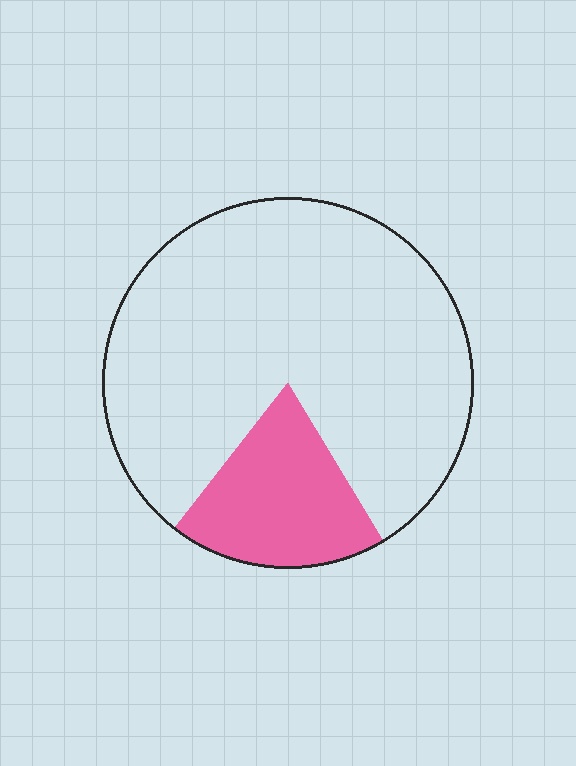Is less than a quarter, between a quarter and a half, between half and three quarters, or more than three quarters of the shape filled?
Less than a quarter.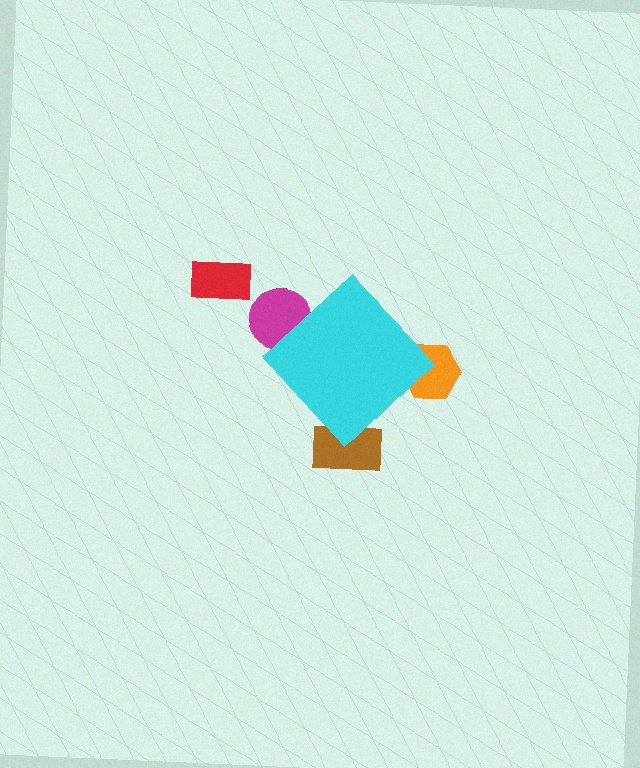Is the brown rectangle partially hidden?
Yes, the brown rectangle is partially hidden behind the cyan diamond.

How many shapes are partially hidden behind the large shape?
3 shapes are partially hidden.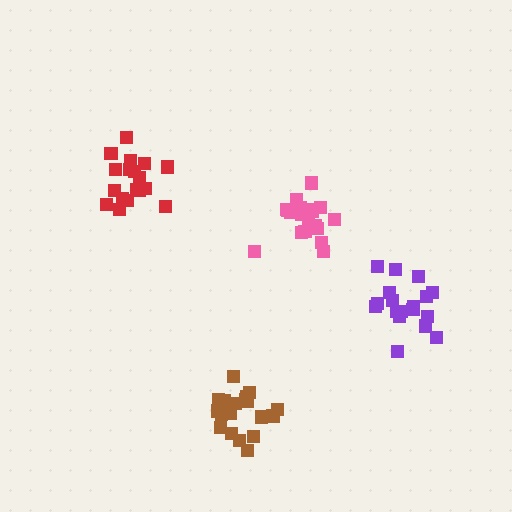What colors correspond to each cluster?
The clusters are colored: pink, brown, purple, red.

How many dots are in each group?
Group 1: 19 dots, Group 2: 19 dots, Group 3: 18 dots, Group 4: 18 dots (74 total).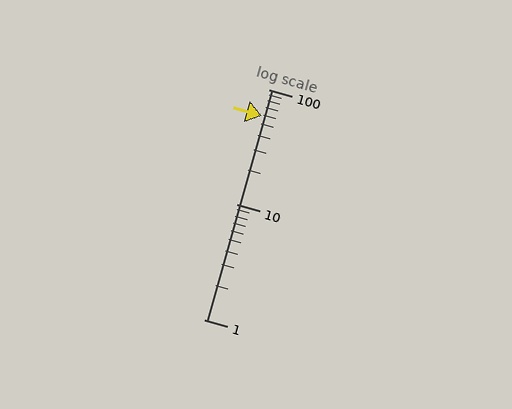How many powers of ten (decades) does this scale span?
The scale spans 2 decades, from 1 to 100.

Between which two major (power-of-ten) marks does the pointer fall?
The pointer is between 10 and 100.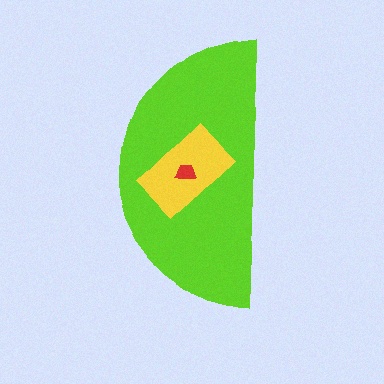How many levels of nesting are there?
3.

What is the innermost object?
The red trapezoid.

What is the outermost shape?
The lime semicircle.